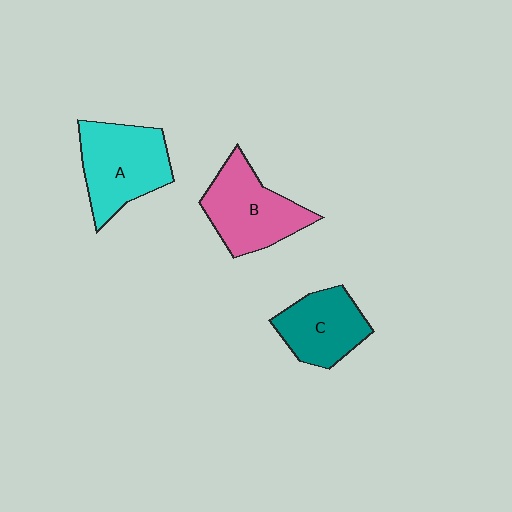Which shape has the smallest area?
Shape C (teal).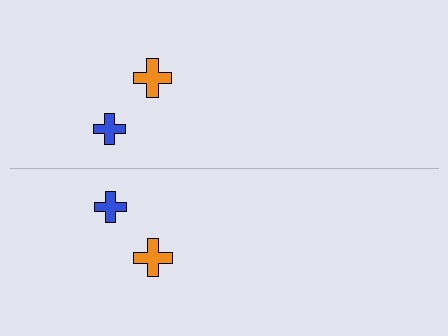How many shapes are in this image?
There are 4 shapes in this image.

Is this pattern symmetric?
Yes, this pattern has bilateral (reflection) symmetry.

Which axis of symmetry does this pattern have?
The pattern has a horizontal axis of symmetry running through the center of the image.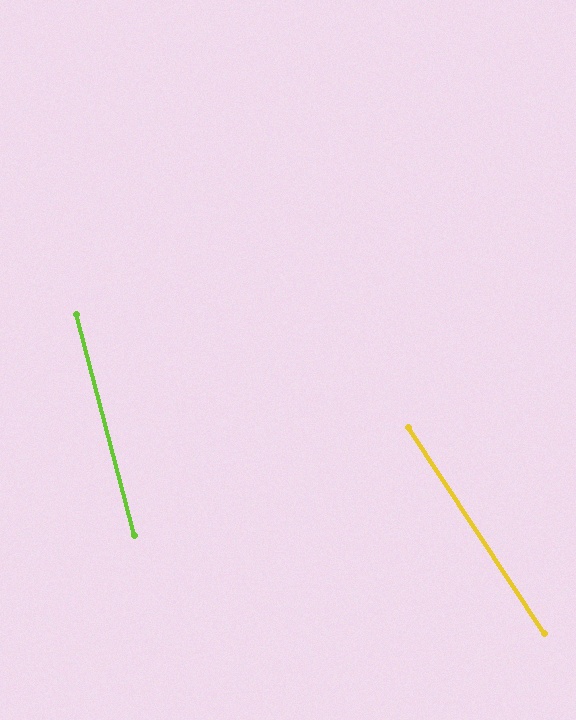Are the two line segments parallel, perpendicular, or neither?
Neither parallel nor perpendicular — they differ by about 19°.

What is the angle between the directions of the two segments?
Approximately 19 degrees.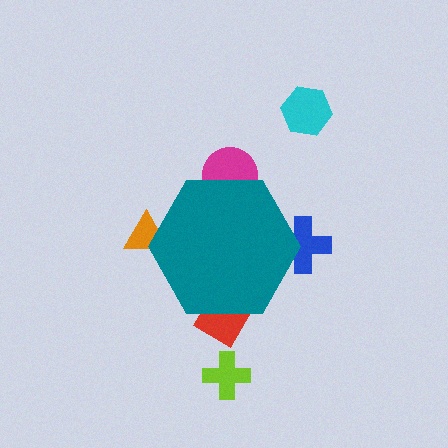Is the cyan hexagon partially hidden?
No, the cyan hexagon is fully visible.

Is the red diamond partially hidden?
Yes, the red diamond is partially hidden behind the teal hexagon.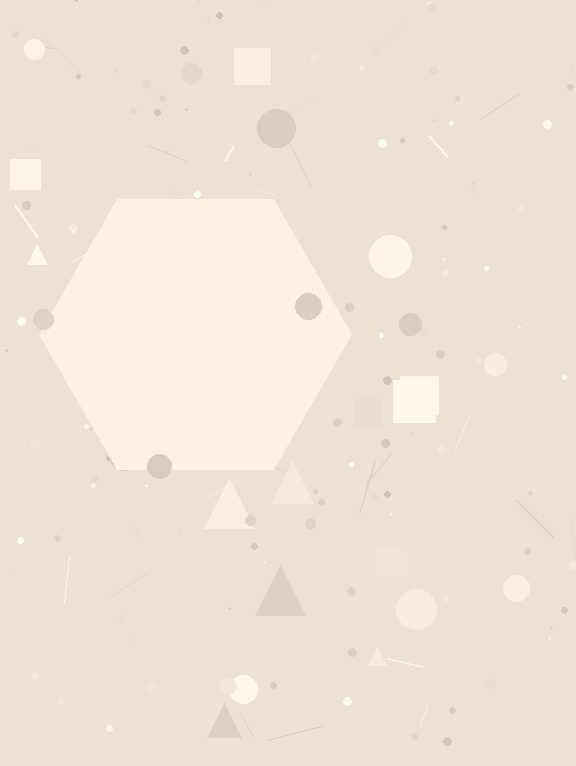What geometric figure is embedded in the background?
A hexagon is embedded in the background.